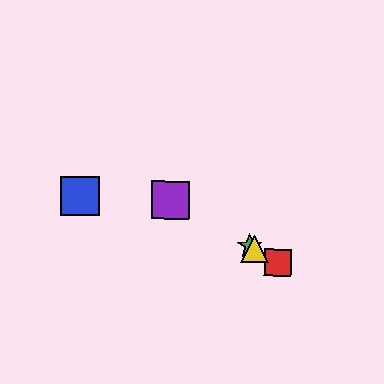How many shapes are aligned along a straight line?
4 shapes (the red square, the green star, the yellow triangle, the purple square) are aligned along a straight line.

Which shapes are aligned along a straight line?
The red square, the green star, the yellow triangle, the purple square are aligned along a straight line.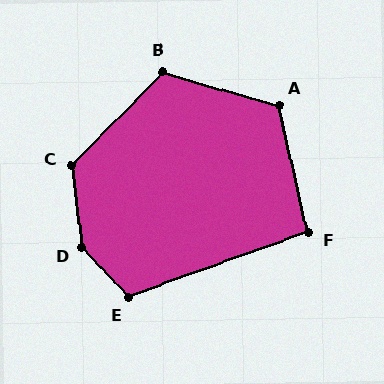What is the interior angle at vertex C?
Approximately 128 degrees (obtuse).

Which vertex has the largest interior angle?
D, at approximately 144 degrees.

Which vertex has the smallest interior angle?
F, at approximately 97 degrees.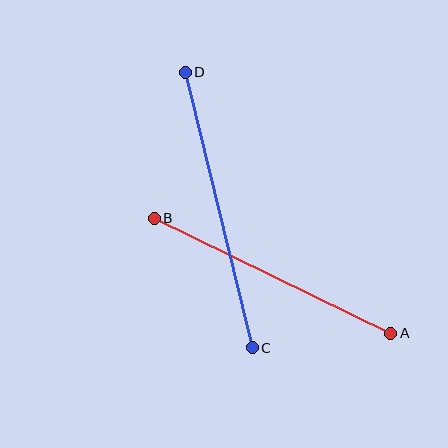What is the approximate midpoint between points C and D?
The midpoint is at approximately (219, 210) pixels.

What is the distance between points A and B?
The distance is approximately 263 pixels.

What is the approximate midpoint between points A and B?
The midpoint is at approximately (273, 276) pixels.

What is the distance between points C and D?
The distance is approximately 284 pixels.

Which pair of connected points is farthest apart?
Points C and D are farthest apart.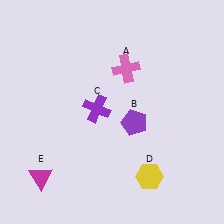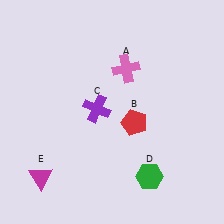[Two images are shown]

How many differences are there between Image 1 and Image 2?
There are 2 differences between the two images.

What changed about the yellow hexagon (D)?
In Image 1, D is yellow. In Image 2, it changed to green.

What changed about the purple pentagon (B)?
In Image 1, B is purple. In Image 2, it changed to red.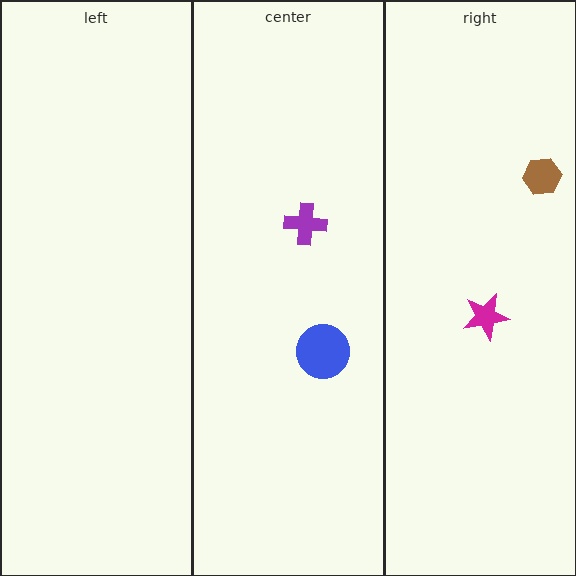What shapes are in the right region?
The magenta star, the brown hexagon.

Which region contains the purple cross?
The center region.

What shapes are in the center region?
The purple cross, the blue circle.